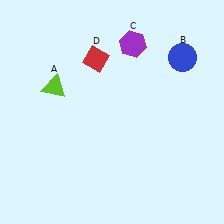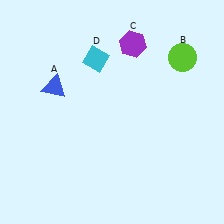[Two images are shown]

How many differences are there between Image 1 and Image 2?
There are 3 differences between the two images.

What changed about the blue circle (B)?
In Image 1, B is blue. In Image 2, it changed to lime.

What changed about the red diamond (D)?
In Image 1, D is red. In Image 2, it changed to cyan.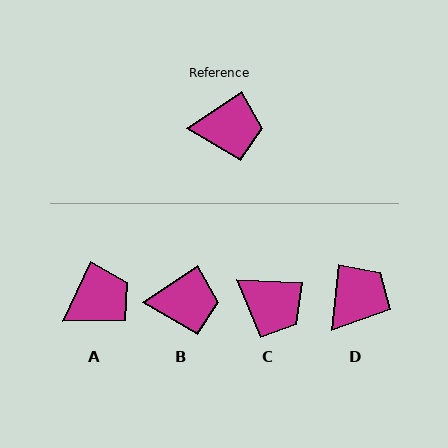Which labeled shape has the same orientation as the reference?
B.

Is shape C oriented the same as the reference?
No, it is off by about 36 degrees.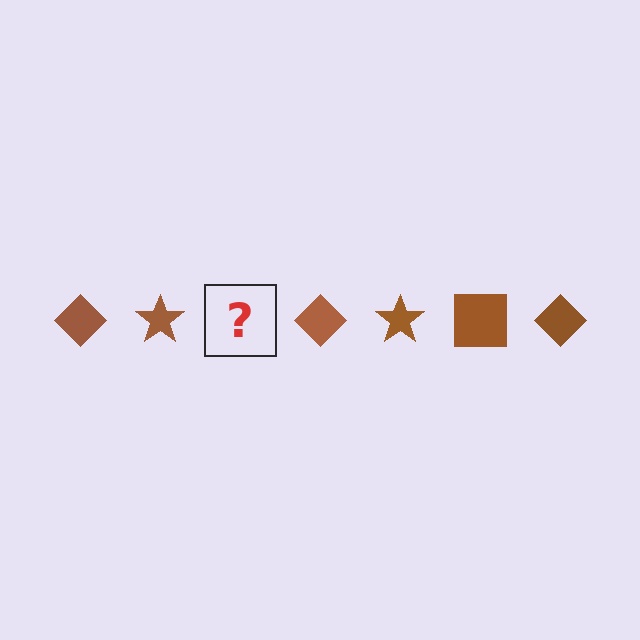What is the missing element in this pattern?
The missing element is a brown square.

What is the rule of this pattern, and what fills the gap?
The rule is that the pattern cycles through diamond, star, square shapes in brown. The gap should be filled with a brown square.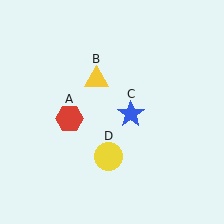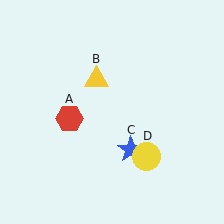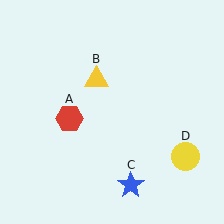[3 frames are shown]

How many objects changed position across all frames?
2 objects changed position: blue star (object C), yellow circle (object D).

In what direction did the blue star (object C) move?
The blue star (object C) moved down.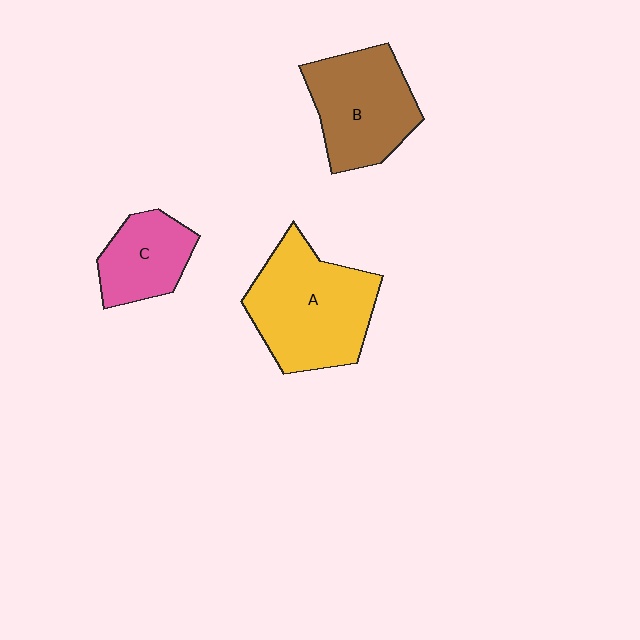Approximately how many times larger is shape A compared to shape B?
Approximately 1.2 times.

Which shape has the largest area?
Shape A (yellow).